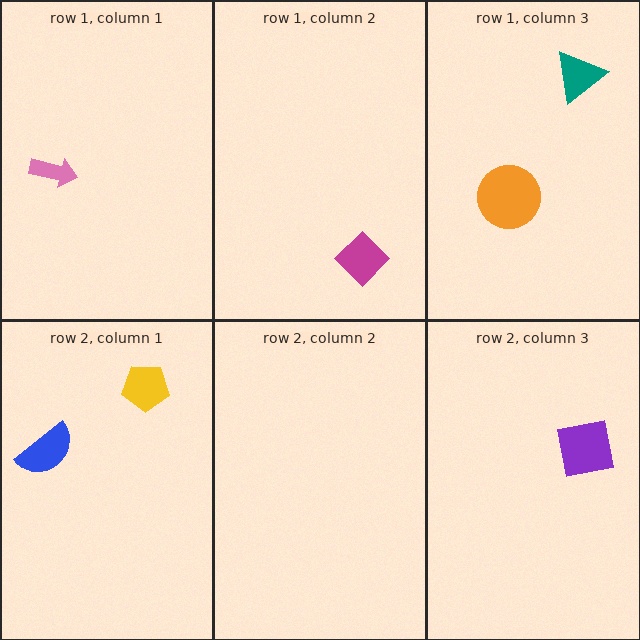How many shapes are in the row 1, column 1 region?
1.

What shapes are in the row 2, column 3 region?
The purple square.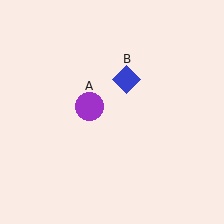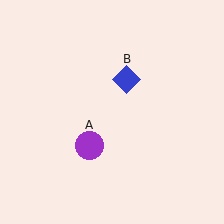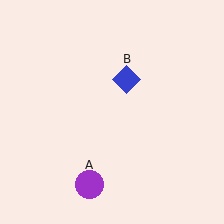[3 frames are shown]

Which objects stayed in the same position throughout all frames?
Blue diamond (object B) remained stationary.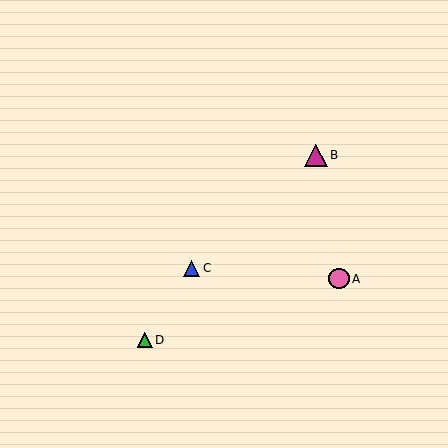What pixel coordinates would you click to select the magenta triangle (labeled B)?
Click at (316, 155) to select the magenta triangle B.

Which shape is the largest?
The magenta triangle (labeled B) is the largest.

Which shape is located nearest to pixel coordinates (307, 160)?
The magenta triangle (labeled B) at (316, 155) is nearest to that location.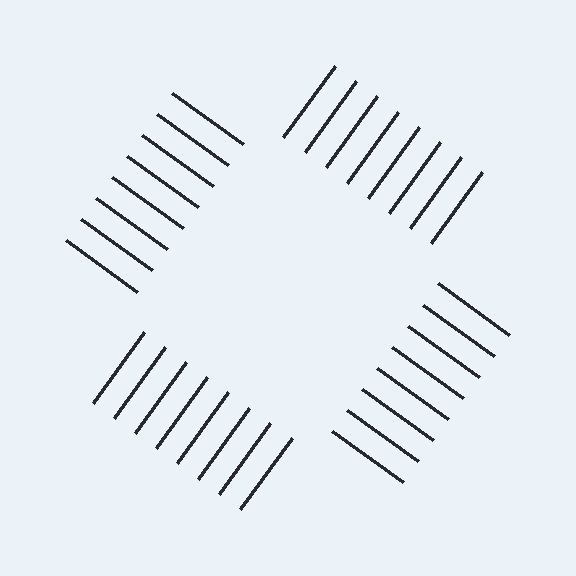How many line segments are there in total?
32 — 8 along each of the 4 edges.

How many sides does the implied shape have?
4 sides — the line-ends trace a square.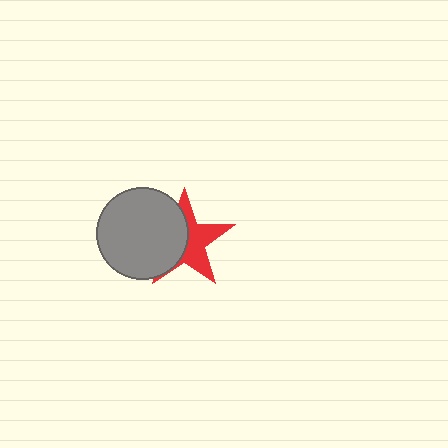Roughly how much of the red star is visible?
About half of it is visible (roughly 51%).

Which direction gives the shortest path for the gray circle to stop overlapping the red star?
Moving left gives the shortest separation.